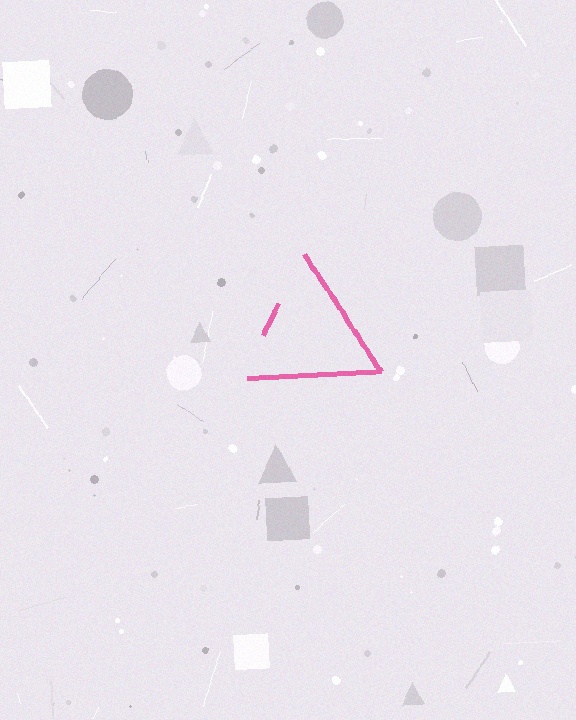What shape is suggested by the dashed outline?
The dashed outline suggests a triangle.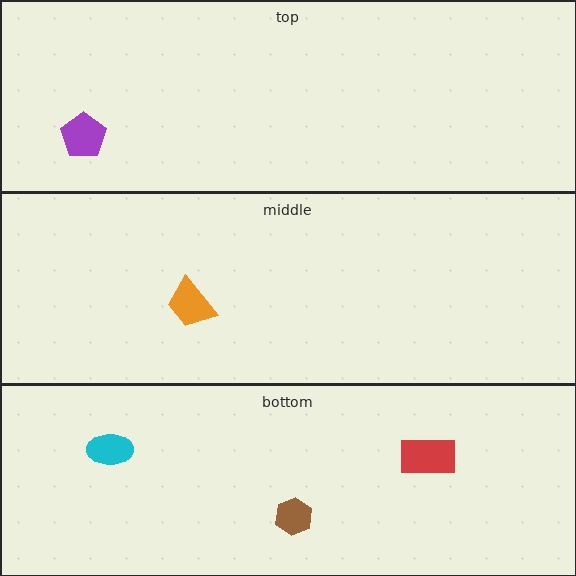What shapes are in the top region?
The purple pentagon.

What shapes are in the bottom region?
The red rectangle, the cyan ellipse, the brown hexagon.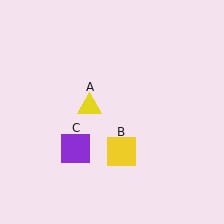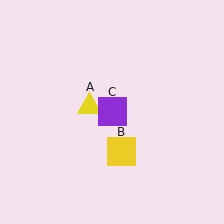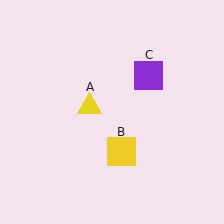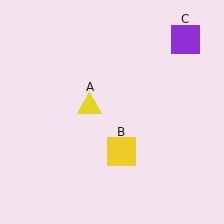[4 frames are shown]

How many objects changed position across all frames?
1 object changed position: purple square (object C).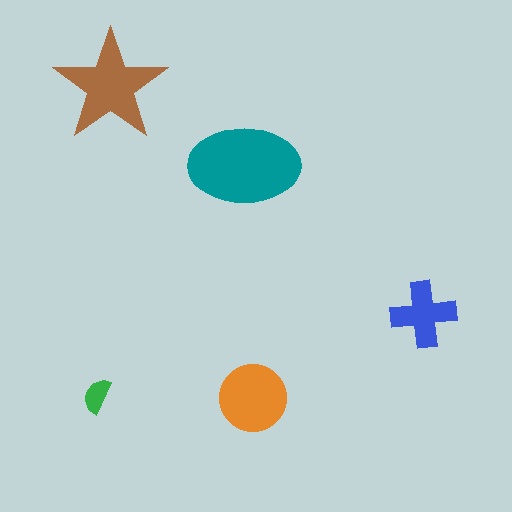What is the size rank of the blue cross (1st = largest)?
4th.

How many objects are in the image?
There are 5 objects in the image.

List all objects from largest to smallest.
The teal ellipse, the brown star, the orange circle, the blue cross, the green semicircle.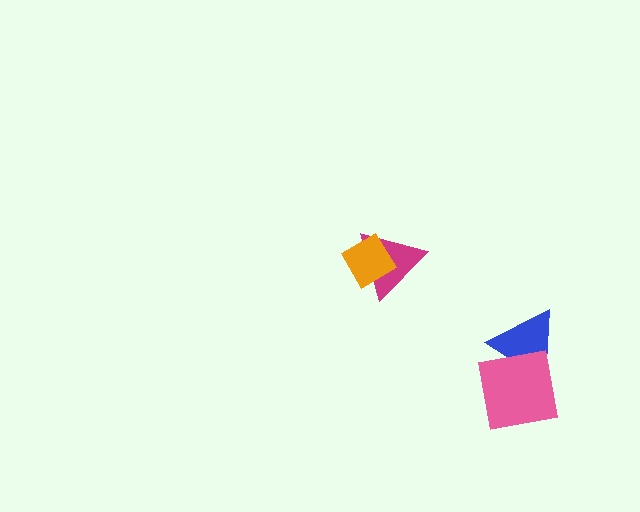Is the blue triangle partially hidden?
Yes, it is partially covered by another shape.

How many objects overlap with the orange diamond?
1 object overlaps with the orange diamond.